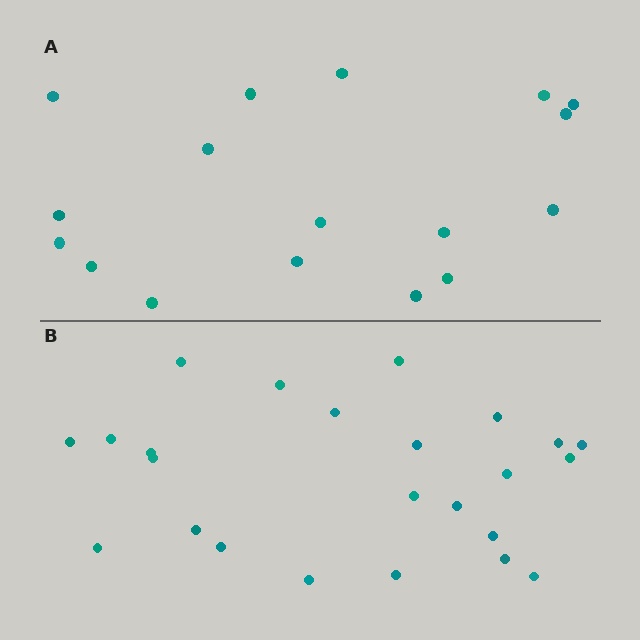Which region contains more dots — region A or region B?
Region B (the bottom region) has more dots.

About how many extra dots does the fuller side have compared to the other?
Region B has roughly 8 or so more dots than region A.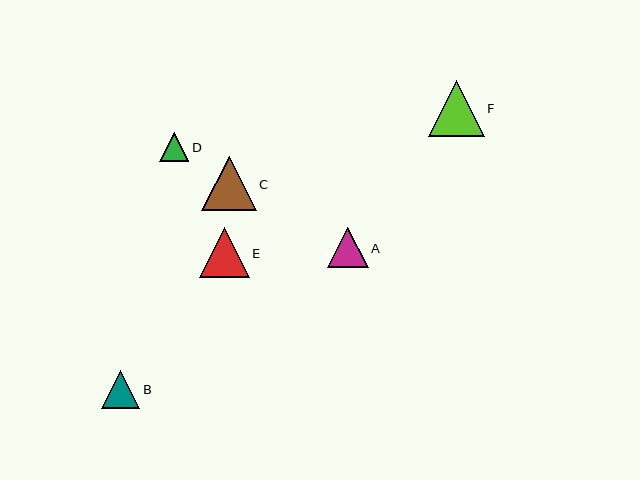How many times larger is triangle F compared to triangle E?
Triangle F is approximately 1.1 times the size of triangle E.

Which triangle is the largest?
Triangle F is the largest with a size of approximately 56 pixels.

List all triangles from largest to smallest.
From largest to smallest: F, C, E, A, B, D.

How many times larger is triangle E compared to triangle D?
Triangle E is approximately 1.7 times the size of triangle D.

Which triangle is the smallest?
Triangle D is the smallest with a size of approximately 29 pixels.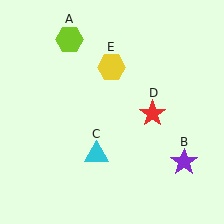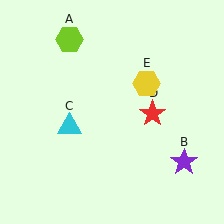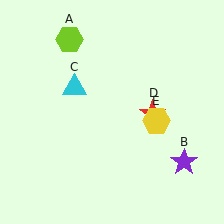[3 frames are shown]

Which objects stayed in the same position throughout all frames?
Lime hexagon (object A) and purple star (object B) and red star (object D) remained stationary.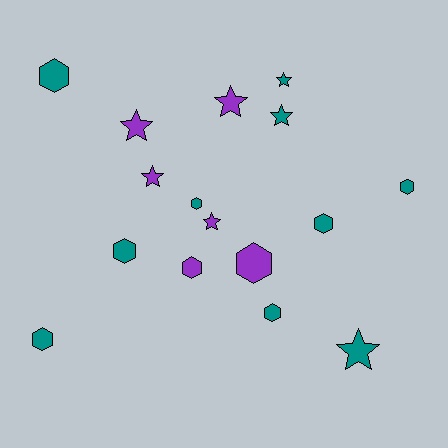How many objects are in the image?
There are 16 objects.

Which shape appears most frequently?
Hexagon, with 9 objects.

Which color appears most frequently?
Teal, with 10 objects.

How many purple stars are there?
There are 4 purple stars.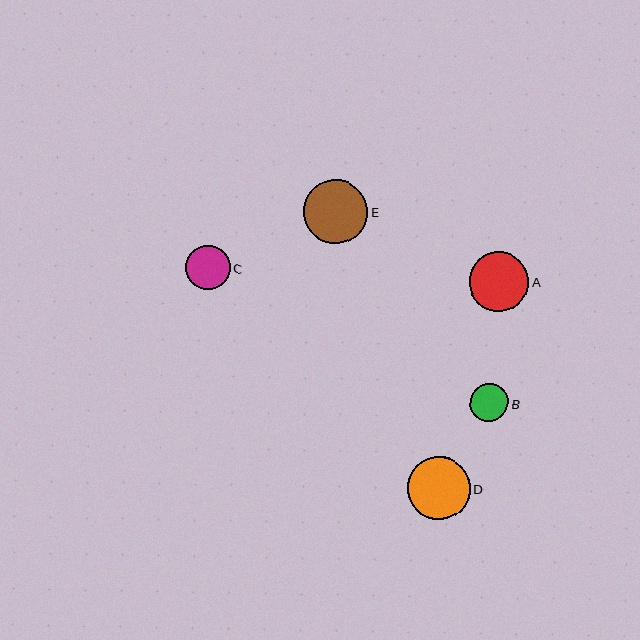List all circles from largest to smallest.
From largest to smallest: E, D, A, C, B.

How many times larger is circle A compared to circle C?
Circle A is approximately 1.3 times the size of circle C.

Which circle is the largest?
Circle E is the largest with a size of approximately 64 pixels.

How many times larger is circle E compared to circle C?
Circle E is approximately 1.4 times the size of circle C.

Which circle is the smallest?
Circle B is the smallest with a size of approximately 39 pixels.